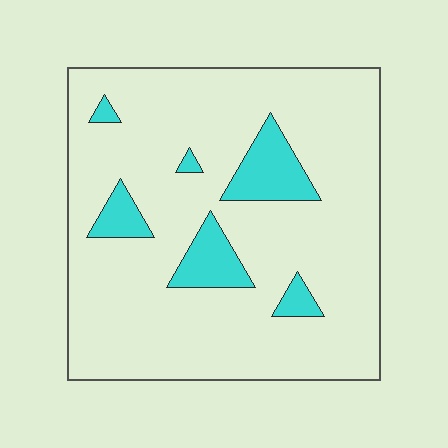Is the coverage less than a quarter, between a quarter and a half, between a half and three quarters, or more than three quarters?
Less than a quarter.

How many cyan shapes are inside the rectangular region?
6.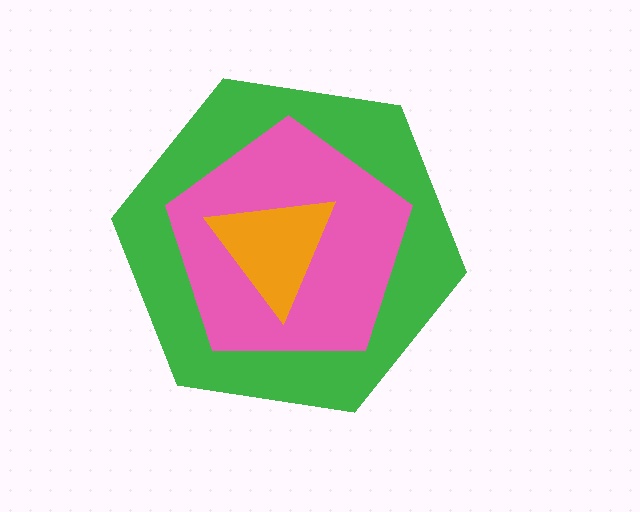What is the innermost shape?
The orange triangle.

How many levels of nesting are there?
3.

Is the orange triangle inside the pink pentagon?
Yes.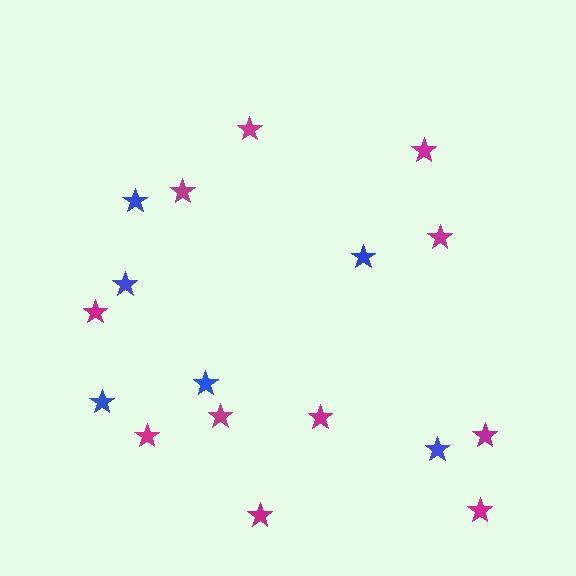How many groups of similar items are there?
There are 2 groups: one group of blue stars (6) and one group of magenta stars (11).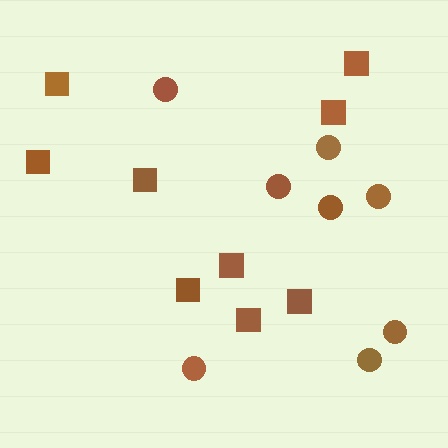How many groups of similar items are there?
There are 2 groups: one group of squares (9) and one group of circles (8).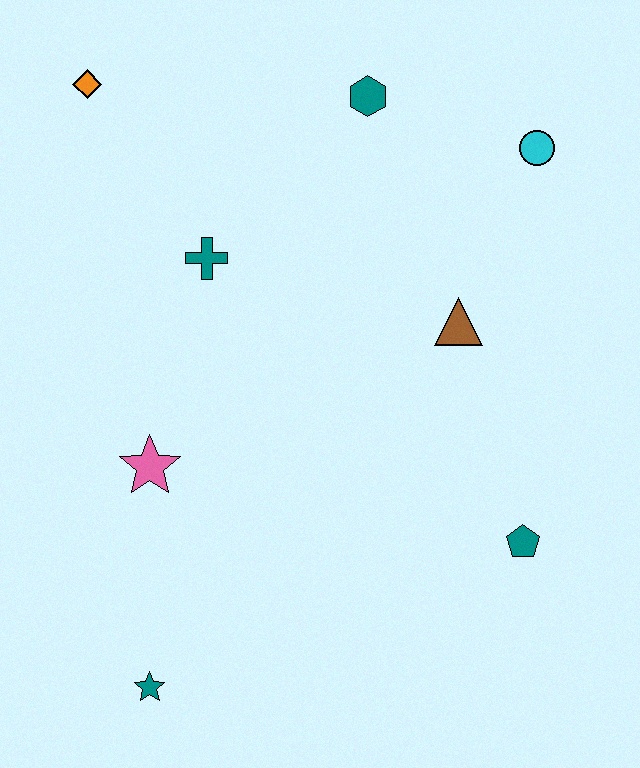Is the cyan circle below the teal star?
No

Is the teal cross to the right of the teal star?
Yes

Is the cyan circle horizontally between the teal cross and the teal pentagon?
No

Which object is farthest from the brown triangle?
The teal star is farthest from the brown triangle.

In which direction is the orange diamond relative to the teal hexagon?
The orange diamond is to the left of the teal hexagon.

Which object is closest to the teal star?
The pink star is closest to the teal star.